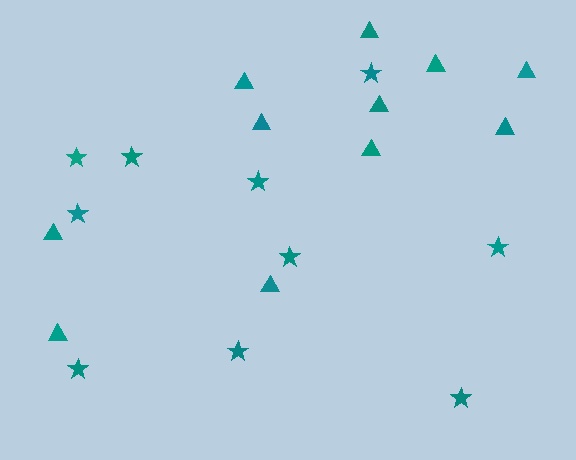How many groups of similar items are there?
There are 2 groups: one group of triangles (11) and one group of stars (10).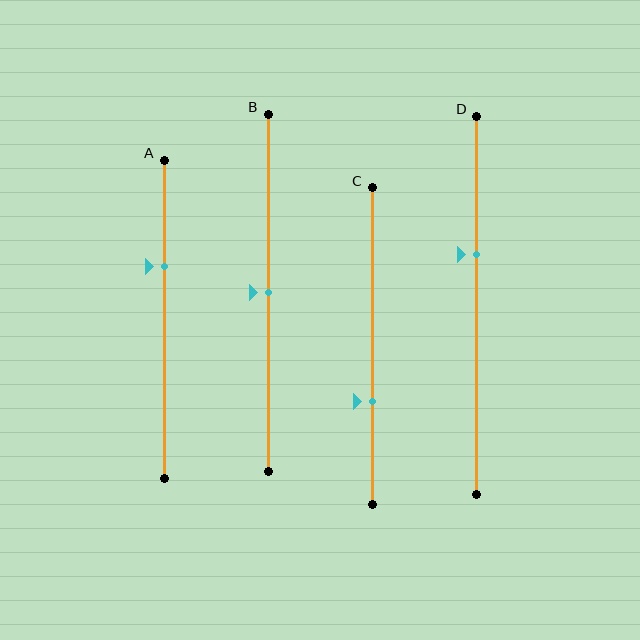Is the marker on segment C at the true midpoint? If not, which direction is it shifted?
No, the marker on segment C is shifted downward by about 17% of the segment length.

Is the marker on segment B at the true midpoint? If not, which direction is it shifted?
Yes, the marker on segment B is at the true midpoint.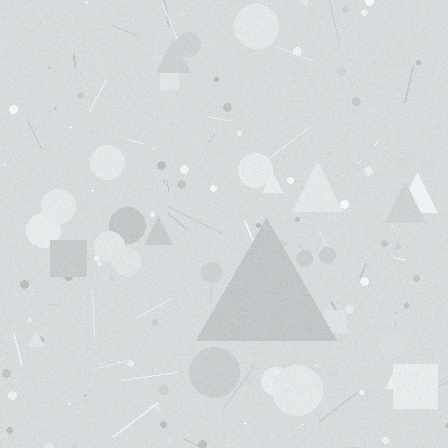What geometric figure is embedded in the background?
A triangle is embedded in the background.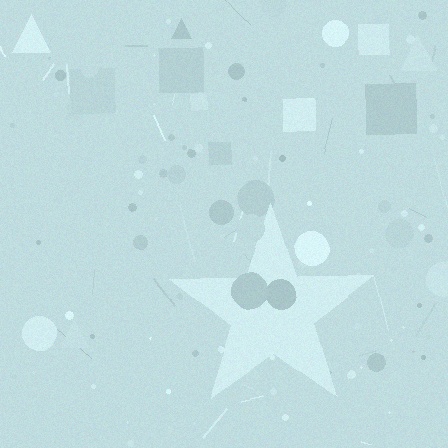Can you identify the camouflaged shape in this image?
The camouflaged shape is a star.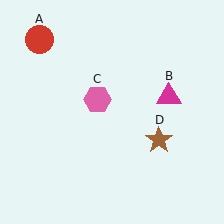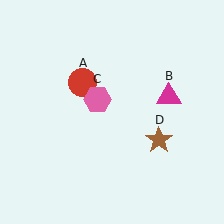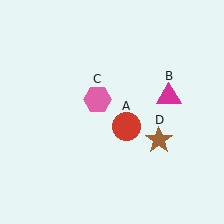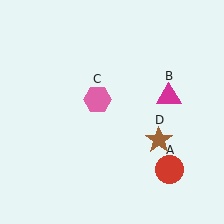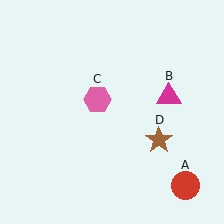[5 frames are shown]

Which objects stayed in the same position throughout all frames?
Magenta triangle (object B) and pink hexagon (object C) and brown star (object D) remained stationary.